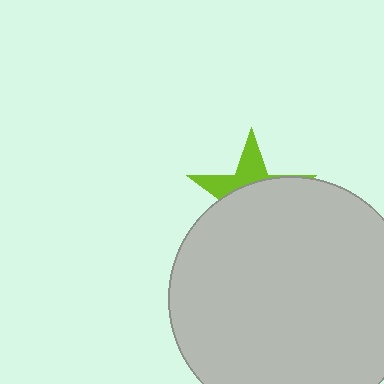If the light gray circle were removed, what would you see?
You would see the complete lime star.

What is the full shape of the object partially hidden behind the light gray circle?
The partially hidden object is a lime star.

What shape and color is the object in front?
The object in front is a light gray circle.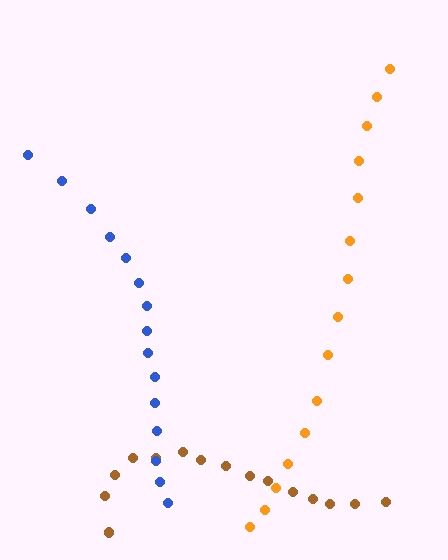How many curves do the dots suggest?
There are 3 distinct paths.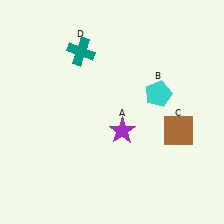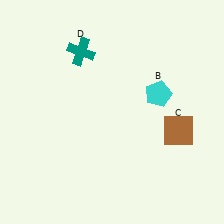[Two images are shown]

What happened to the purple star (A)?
The purple star (A) was removed in Image 2. It was in the bottom-right area of Image 1.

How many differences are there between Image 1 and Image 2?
There is 1 difference between the two images.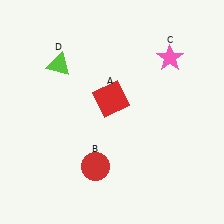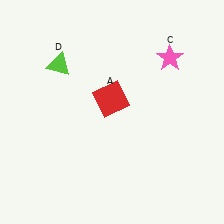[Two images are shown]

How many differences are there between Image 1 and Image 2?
There is 1 difference between the two images.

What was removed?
The red circle (B) was removed in Image 2.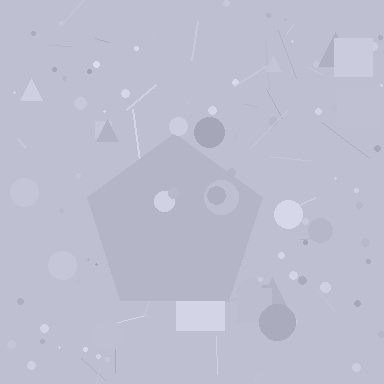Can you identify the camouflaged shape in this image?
The camouflaged shape is a pentagon.